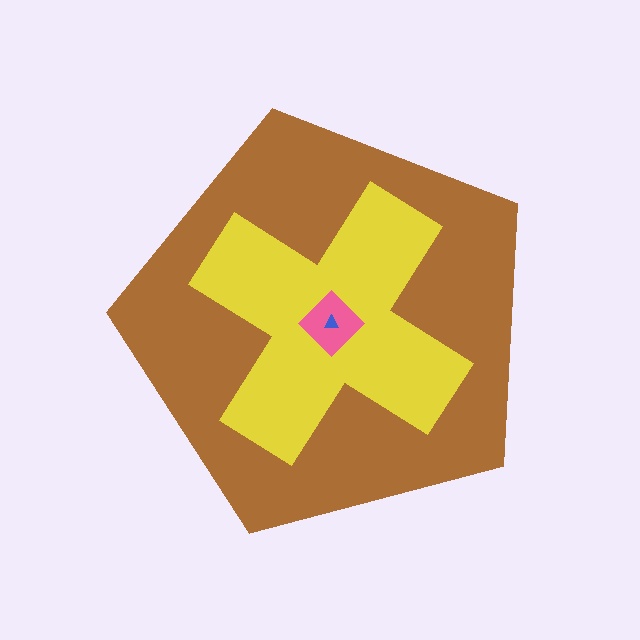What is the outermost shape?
The brown pentagon.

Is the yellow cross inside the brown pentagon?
Yes.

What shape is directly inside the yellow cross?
The pink diamond.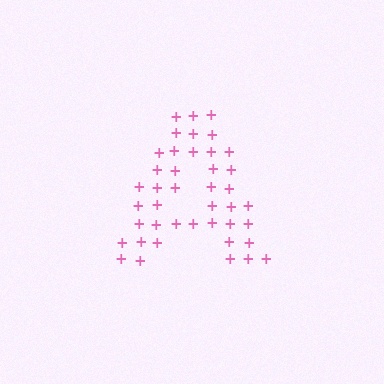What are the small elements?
The small elements are plus signs.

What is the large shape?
The large shape is the letter A.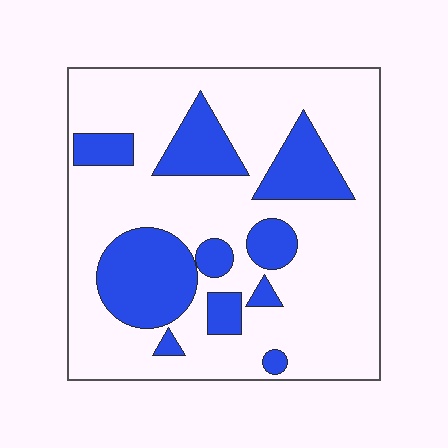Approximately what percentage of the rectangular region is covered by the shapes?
Approximately 25%.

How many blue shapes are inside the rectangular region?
10.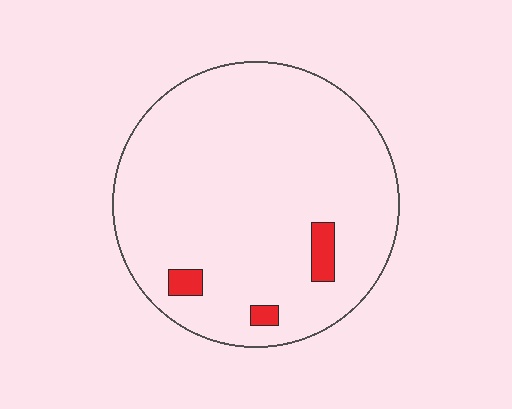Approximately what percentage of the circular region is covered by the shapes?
Approximately 5%.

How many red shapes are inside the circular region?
3.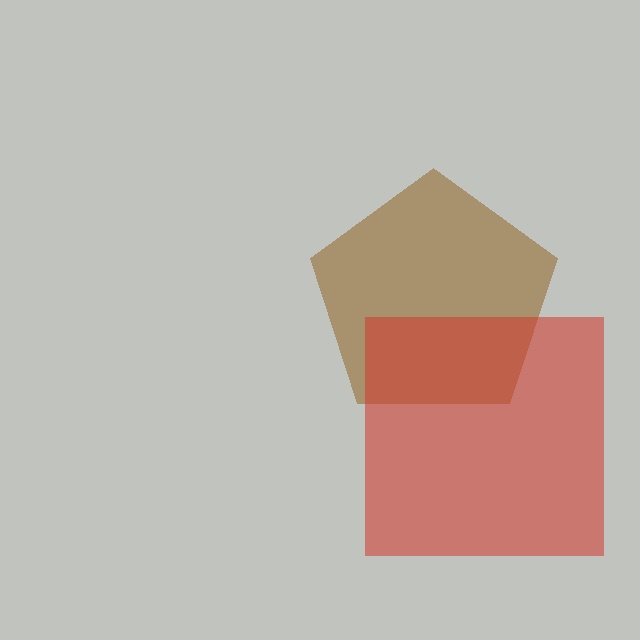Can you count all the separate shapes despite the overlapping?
Yes, there are 2 separate shapes.